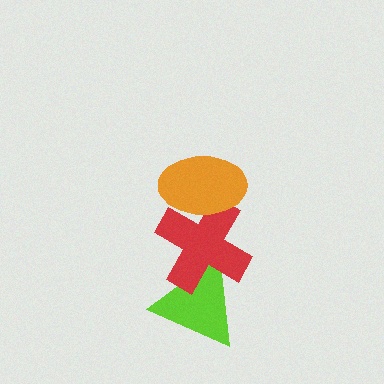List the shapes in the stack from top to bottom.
From top to bottom: the orange ellipse, the red cross, the lime triangle.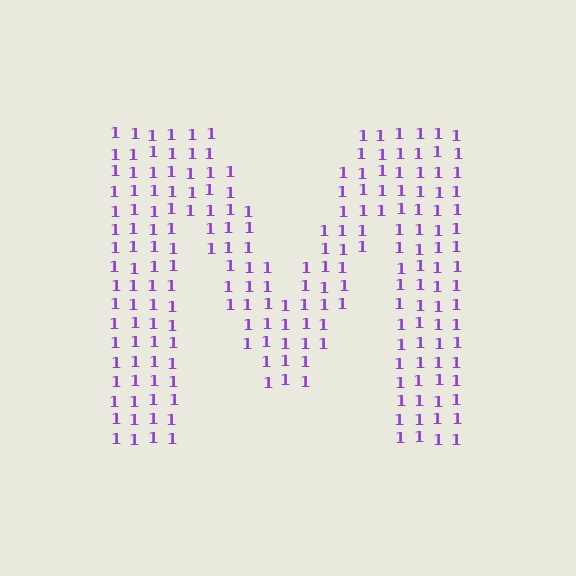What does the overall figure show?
The overall figure shows the letter M.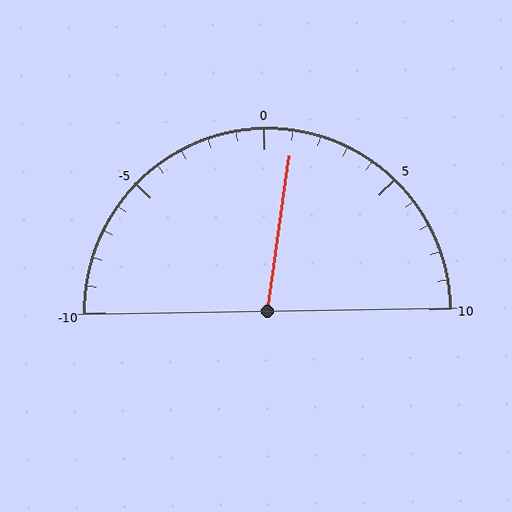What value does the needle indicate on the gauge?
The needle indicates approximately 1.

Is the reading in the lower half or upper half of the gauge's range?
The reading is in the upper half of the range (-10 to 10).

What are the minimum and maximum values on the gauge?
The gauge ranges from -10 to 10.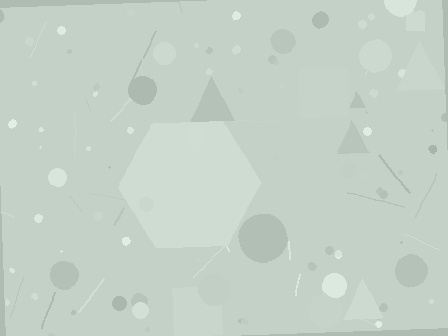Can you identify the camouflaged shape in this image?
The camouflaged shape is a hexagon.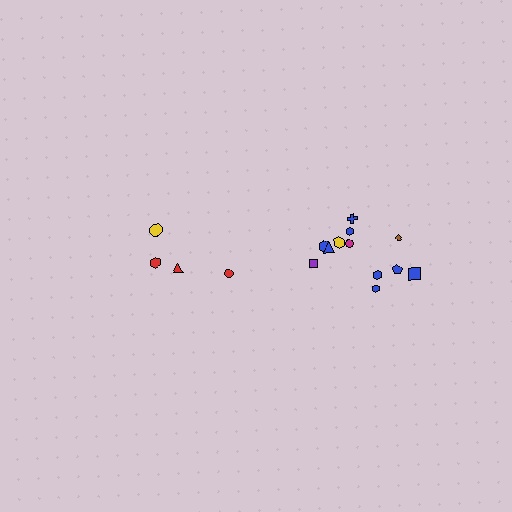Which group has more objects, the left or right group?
The right group.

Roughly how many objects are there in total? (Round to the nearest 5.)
Roughly 15 objects in total.